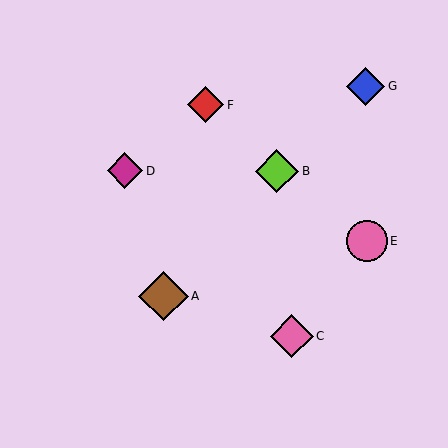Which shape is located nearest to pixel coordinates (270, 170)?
The lime diamond (labeled B) at (277, 171) is nearest to that location.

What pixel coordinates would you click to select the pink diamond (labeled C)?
Click at (292, 336) to select the pink diamond C.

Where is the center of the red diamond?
The center of the red diamond is at (206, 105).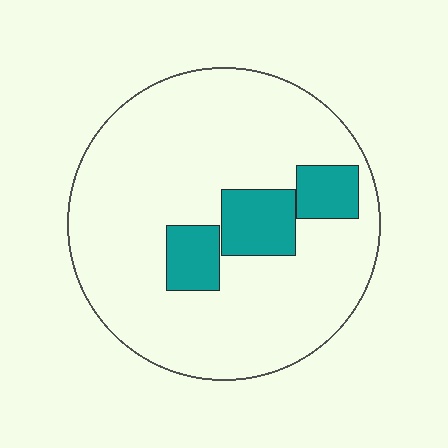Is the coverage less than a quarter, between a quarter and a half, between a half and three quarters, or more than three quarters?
Less than a quarter.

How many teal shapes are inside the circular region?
3.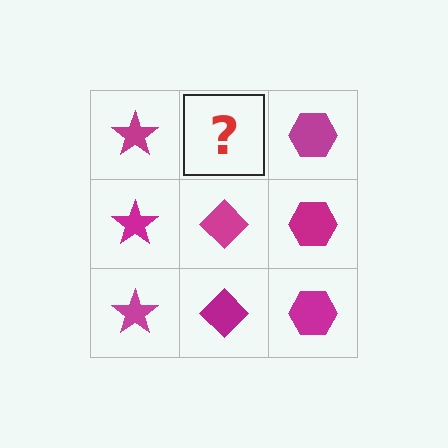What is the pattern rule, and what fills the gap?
The rule is that each column has a consistent shape. The gap should be filled with a magenta diamond.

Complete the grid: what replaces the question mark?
The question mark should be replaced with a magenta diamond.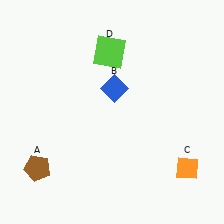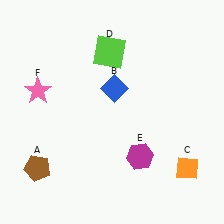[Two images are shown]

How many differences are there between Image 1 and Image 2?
There are 2 differences between the two images.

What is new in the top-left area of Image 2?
A pink star (F) was added in the top-left area of Image 2.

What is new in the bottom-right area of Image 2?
A magenta hexagon (E) was added in the bottom-right area of Image 2.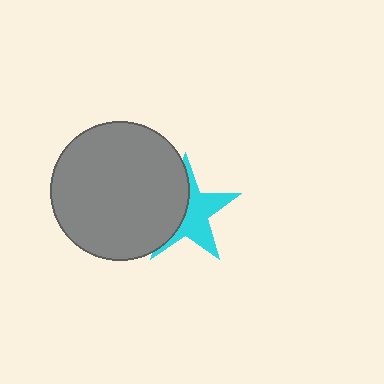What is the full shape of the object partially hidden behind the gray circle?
The partially hidden object is a cyan star.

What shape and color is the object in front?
The object in front is a gray circle.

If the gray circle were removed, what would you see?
You would see the complete cyan star.